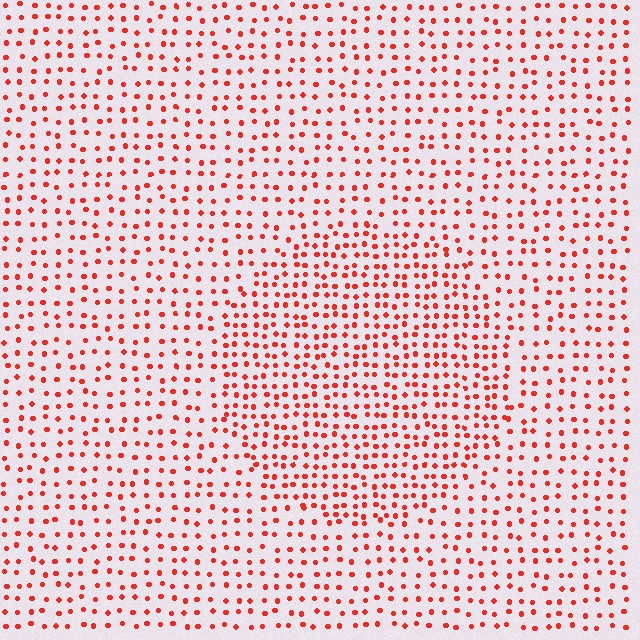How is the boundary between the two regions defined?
The boundary is defined by a change in element density (approximately 1.7x ratio). All elements are the same color, size, and shape.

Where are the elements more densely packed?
The elements are more densely packed inside the circle boundary.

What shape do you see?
I see a circle.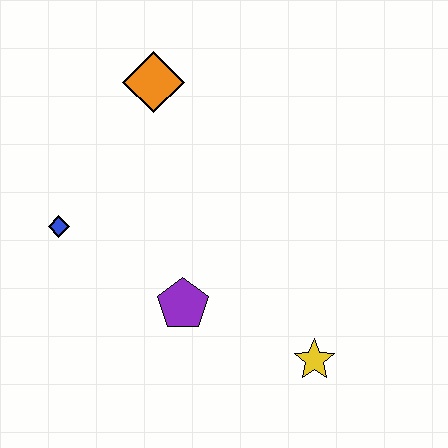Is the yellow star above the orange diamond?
No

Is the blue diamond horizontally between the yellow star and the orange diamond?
No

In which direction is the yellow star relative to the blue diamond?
The yellow star is to the right of the blue diamond.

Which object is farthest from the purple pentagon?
The orange diamond is farthest from the purple pentagon.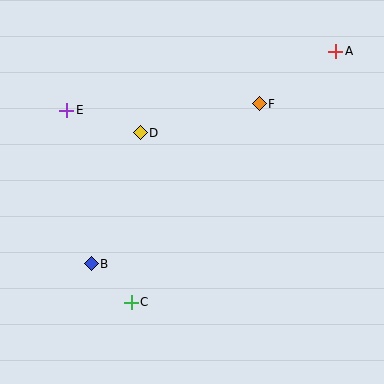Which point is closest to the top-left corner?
Point E is closest to the top-left corner.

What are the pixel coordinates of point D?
Point D is at (140, 133).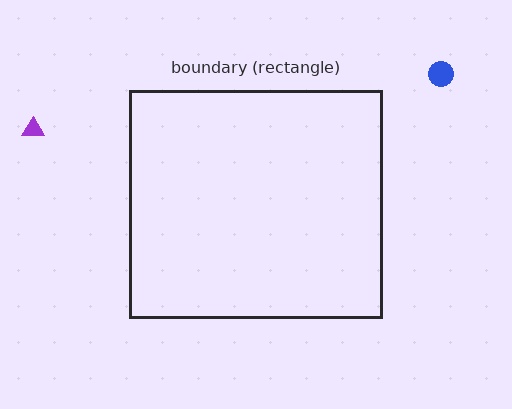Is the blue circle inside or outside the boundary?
Outside.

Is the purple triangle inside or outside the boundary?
Outside.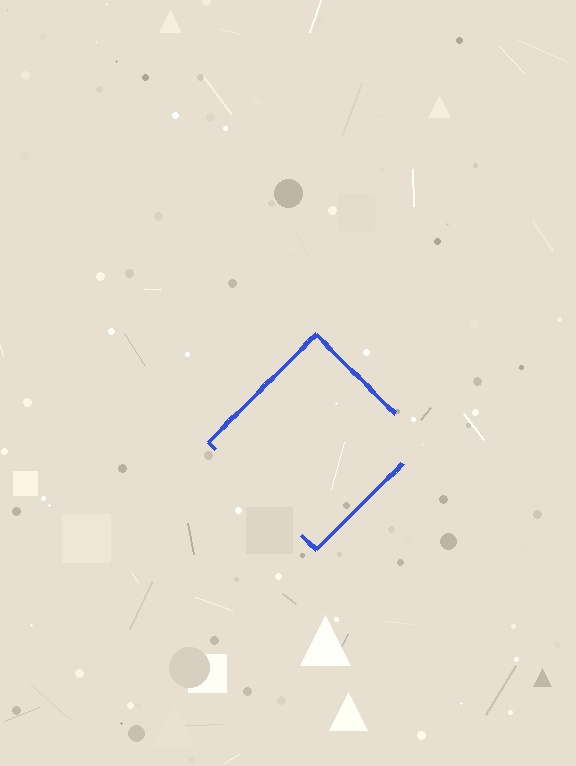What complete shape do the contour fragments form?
The contour fragments form a diamond.